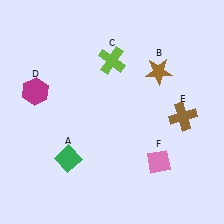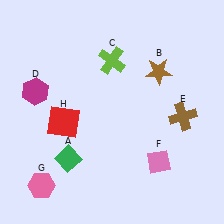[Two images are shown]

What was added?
A pink hexagon (G), a red square (H) were added in Image 2.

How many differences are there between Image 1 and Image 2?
There are 2 differences between the two images.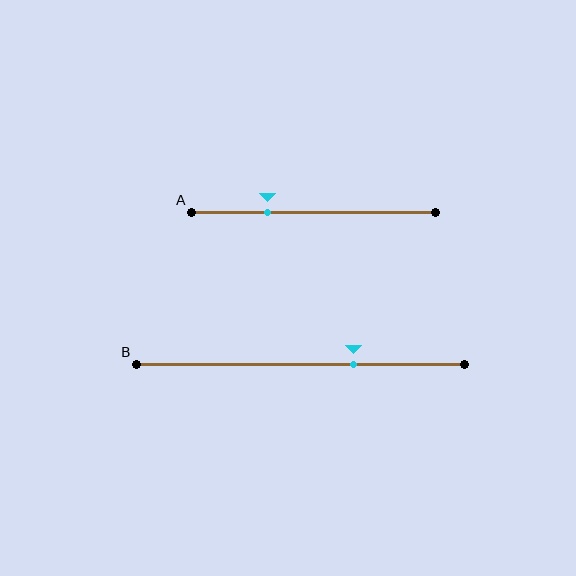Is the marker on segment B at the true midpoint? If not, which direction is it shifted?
No, the marker on segment B is shifted to the right by about 16% of the segment length.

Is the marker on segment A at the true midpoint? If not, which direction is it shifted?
No, the marker on segment A is shifted to the left by about 19% of the segment length.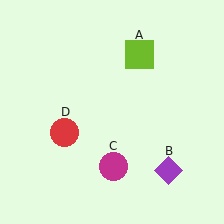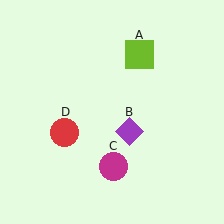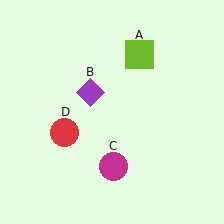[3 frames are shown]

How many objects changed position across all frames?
1 object changed position: purple diamond (object B).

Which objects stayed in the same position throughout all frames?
Lime square (object A) and magenta circle (object C) and red circle (object D) remained stationary.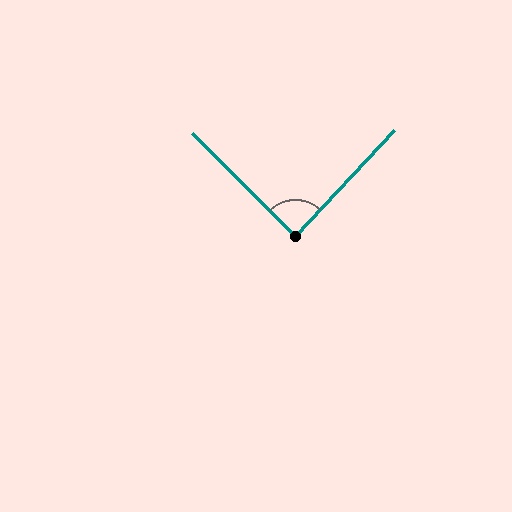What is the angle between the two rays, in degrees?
Approximately 88 degrees.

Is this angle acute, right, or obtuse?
It is approximately a right angle.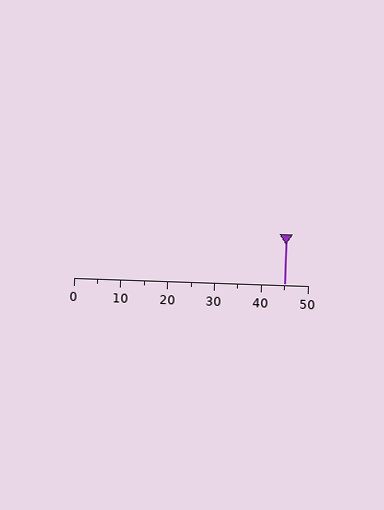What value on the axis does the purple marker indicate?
The marker indicates approximately 45.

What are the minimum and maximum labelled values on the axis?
The axis runs from 0 to 50.